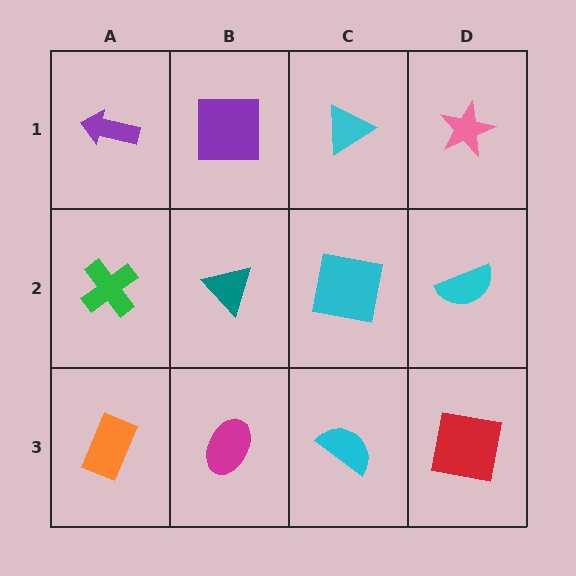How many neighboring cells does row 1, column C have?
3.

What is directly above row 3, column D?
A cyan semicircle.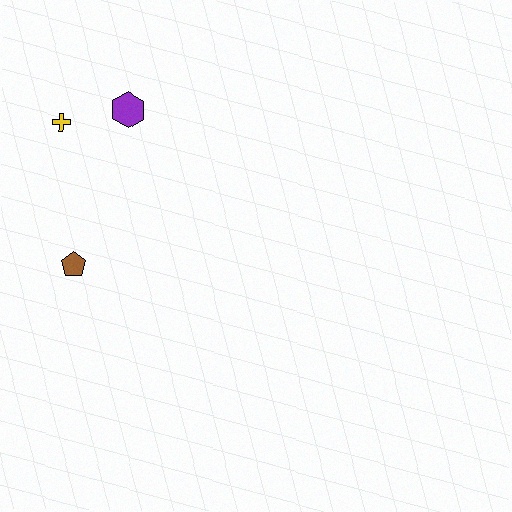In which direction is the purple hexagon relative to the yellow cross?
The purple hexagon is to the right of the yellow cross.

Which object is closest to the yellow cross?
The purple hexagon is closest to the yellow cross.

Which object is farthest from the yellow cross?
The brown pentagon is farthest from the yellow cross.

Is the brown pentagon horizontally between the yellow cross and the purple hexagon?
Yes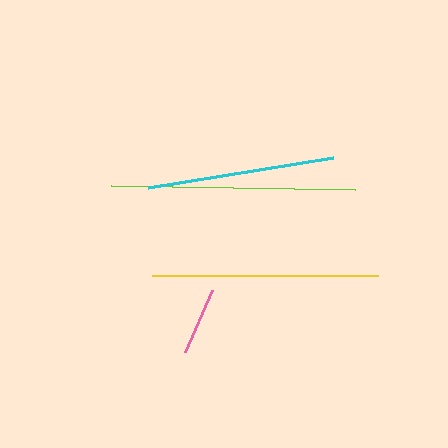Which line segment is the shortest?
The pink line is the shortest at approximately 67 pixels.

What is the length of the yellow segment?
The yellow segment is approximately 226 pixels long.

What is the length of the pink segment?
The pink segment is approximately 67 pixels long.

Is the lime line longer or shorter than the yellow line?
The lime line is longer than the yellow line.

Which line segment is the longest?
The lime line is the longest at approximately 244 pixels.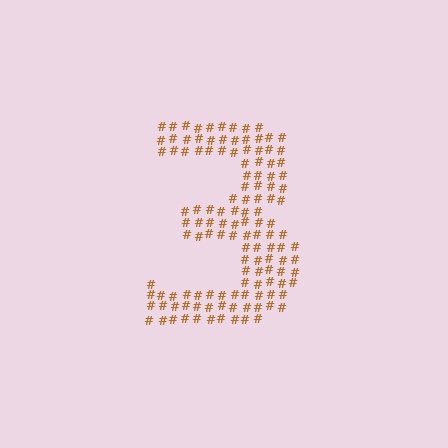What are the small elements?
The small elements are hash symbols.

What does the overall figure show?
The overall figure shows the digit 3.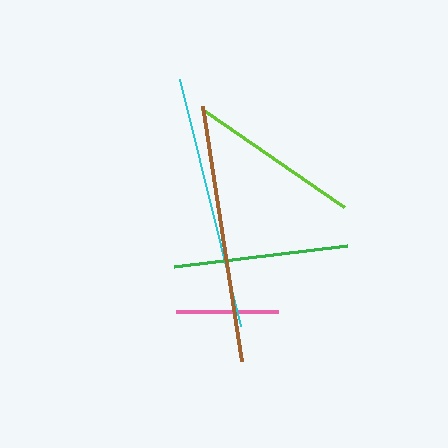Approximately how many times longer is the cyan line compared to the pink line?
The cyan line is approximately 2.5 times the length of the pink line.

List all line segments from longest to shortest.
From longest to shortest: brown, cyan, green, lime, pink.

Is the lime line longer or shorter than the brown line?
The brown line is longer than the lime line.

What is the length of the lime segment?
The lime segment is approximately 173 pixels long.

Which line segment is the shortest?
The pink line is the shortest at approximately 103 pixels.